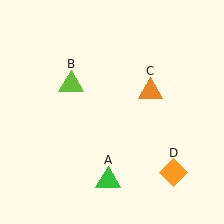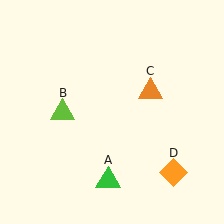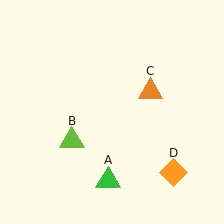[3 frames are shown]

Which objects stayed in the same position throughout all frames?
Green triangle (object A) and orange triangle (object C) and orange diamond (object D) remained stationary.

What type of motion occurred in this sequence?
The lime triangle (object B) rotated counterclockwise around the center of the scene.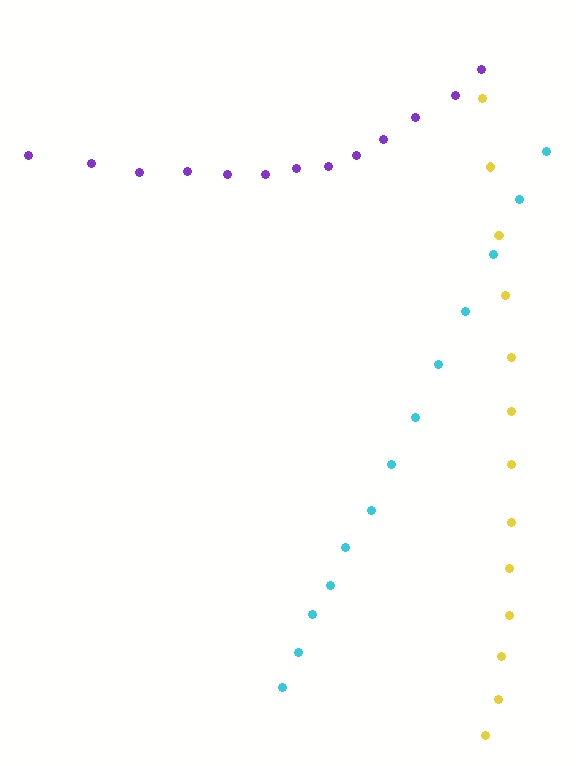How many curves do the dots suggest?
There are 3 distinct paths.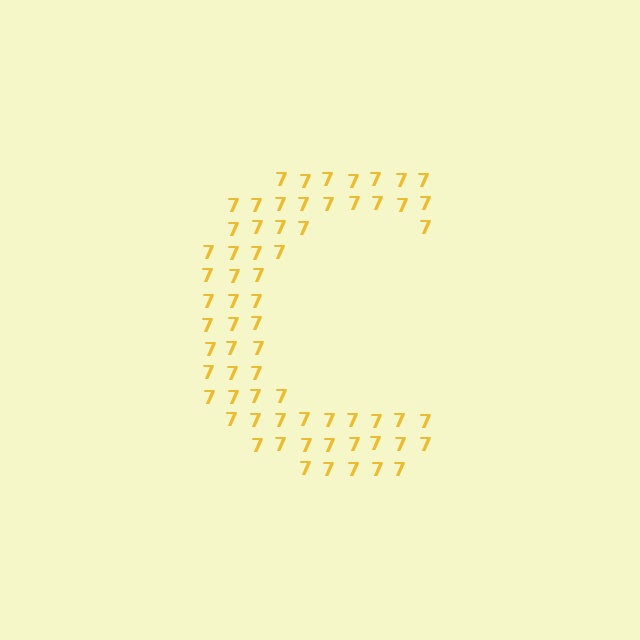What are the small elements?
The small elements are digit 7's.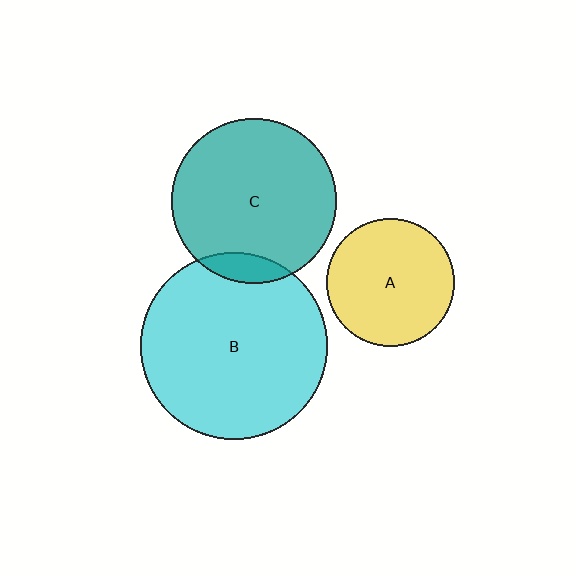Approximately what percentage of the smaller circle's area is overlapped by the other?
Approximately 10%.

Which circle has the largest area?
Circle B (cyan).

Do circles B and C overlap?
Yes.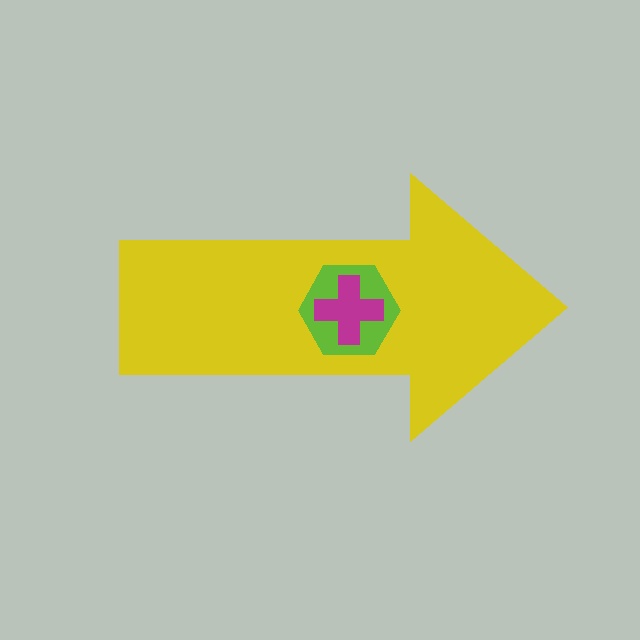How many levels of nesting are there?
3.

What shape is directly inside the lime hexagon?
The magenta cross.